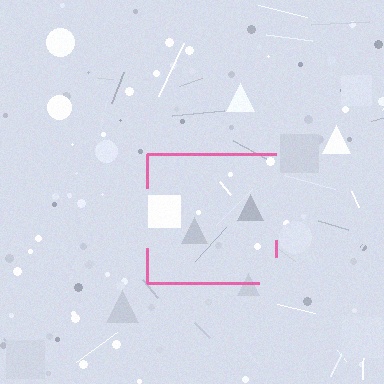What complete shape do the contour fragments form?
The contour fragments form a square.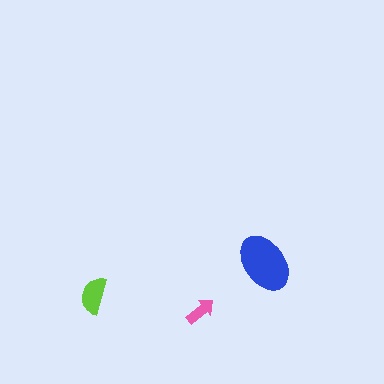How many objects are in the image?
There are 3 objects in the image.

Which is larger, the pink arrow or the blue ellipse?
The blue ellipse.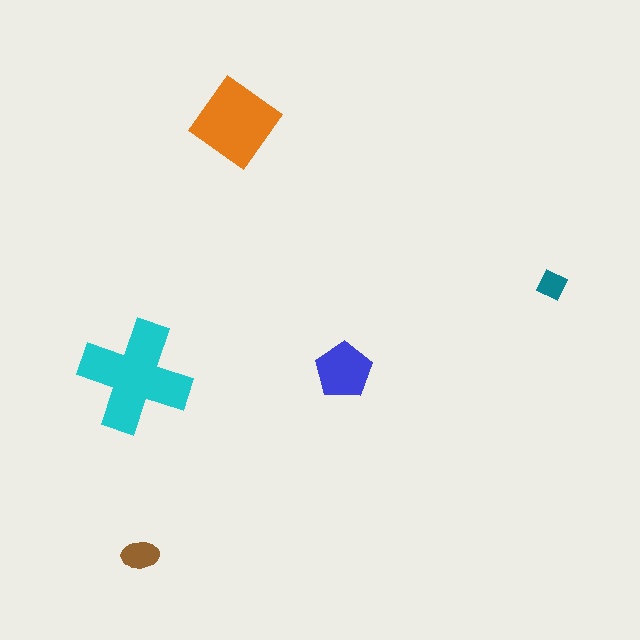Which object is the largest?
The cyan cross.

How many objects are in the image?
There are 5 objects in the image.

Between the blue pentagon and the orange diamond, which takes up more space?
The orange diamond.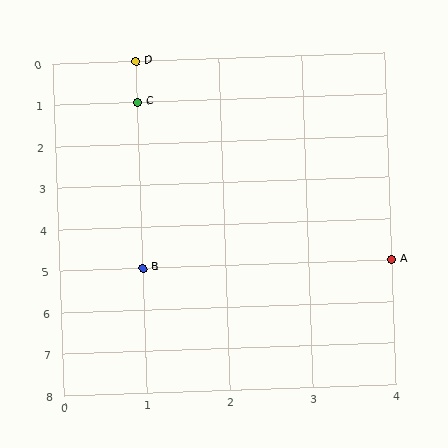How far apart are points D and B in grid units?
Points D and B are 5 rows apart.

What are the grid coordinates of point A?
Point A is at grid coordinates (4, 5).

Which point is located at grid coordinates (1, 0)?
Point D is at (1, 0).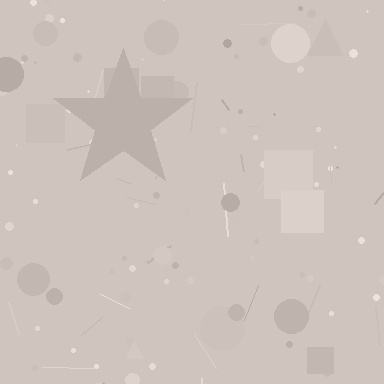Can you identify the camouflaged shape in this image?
The camouflaged shape is a star.